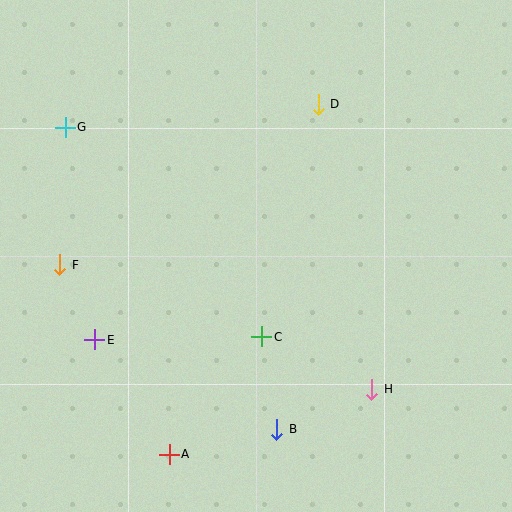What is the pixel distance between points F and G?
The distance between F and G is 138 pixels.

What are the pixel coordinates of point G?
Point G is at (65, 127).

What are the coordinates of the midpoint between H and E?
The midpoint between H and E is at (233, 364).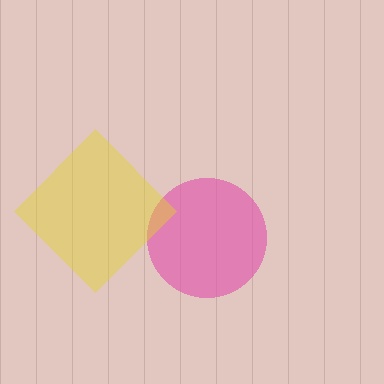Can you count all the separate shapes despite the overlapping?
Yes, there are 2 separate shapes.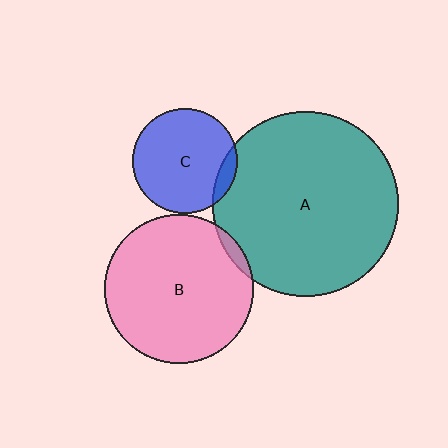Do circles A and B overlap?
Yes.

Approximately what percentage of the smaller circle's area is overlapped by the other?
Approximately 5%.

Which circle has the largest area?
Circle A (teal).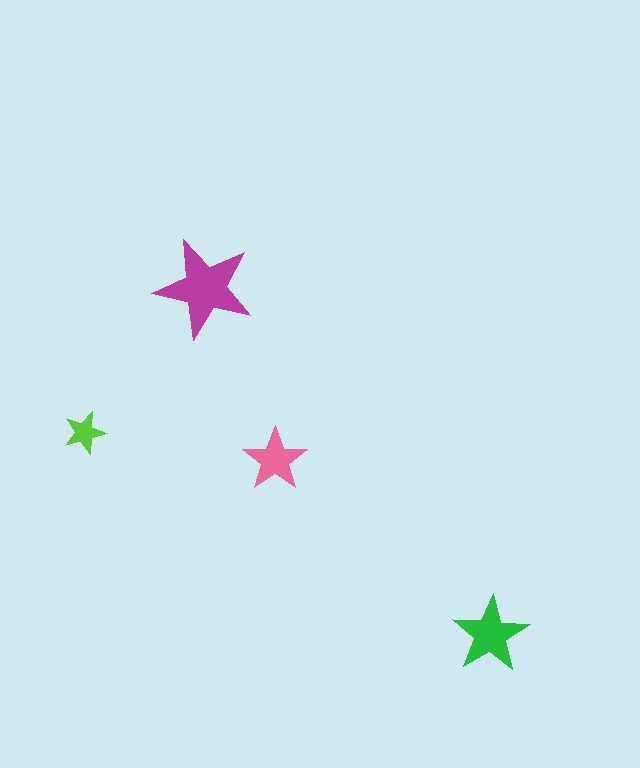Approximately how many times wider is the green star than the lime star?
About 2 times wider.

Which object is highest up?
The magenta star is topmost.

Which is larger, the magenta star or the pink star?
The magenta one.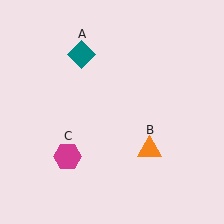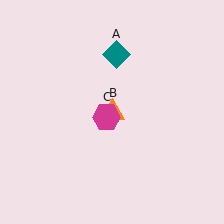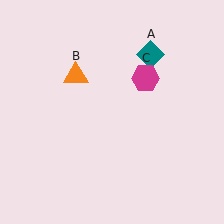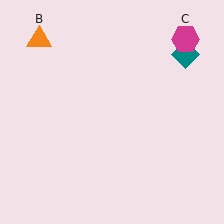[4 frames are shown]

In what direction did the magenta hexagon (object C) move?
The magenta hexagon (object C) moved up and to the right.